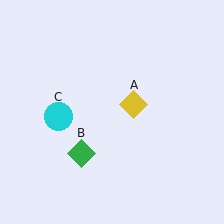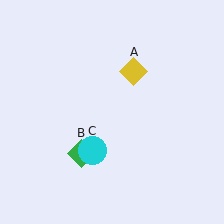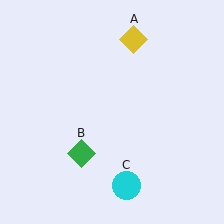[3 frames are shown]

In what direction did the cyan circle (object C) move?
The cyan circle (object C) moved down and to the right.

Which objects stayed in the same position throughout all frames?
Green diamond (object B) remained stationary.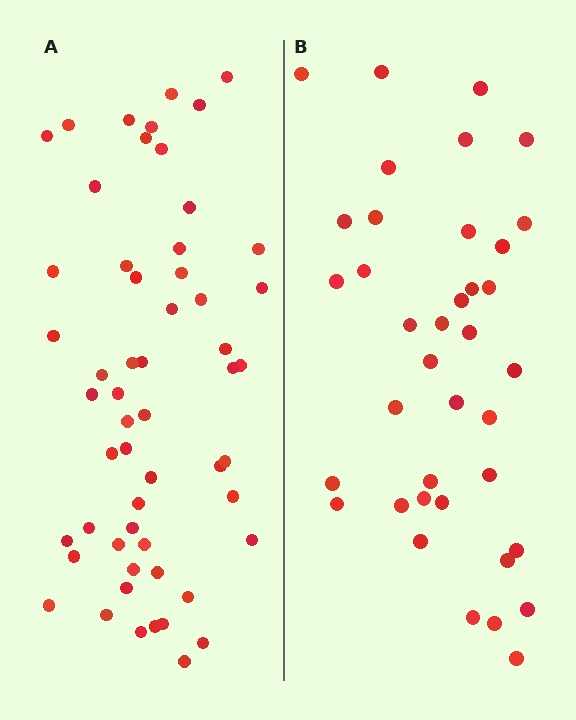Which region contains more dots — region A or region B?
Region A (the left region) has more dots.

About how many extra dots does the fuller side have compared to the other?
Region A has approximately 20 more dots than region B.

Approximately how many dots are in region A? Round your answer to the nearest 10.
About 60 dots. (The exact count is 56, which rounds to 60.)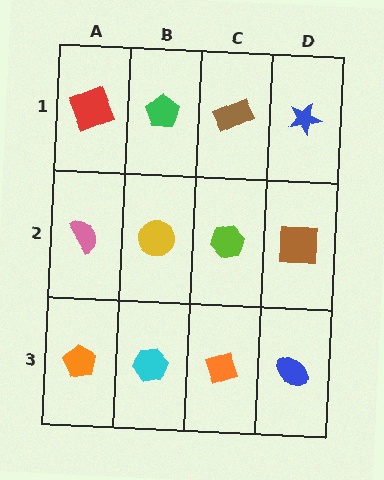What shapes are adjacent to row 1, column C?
A lime hexagon (row 2, column C), a green pentagon (row 1, column B), a blue star (row 1, column D).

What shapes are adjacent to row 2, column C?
A brown rectangle (row 1, column C), an orange diamond (row 3, column C), a yellow circle (row 2, column B), a brown square (row 2, column D).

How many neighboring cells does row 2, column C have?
4.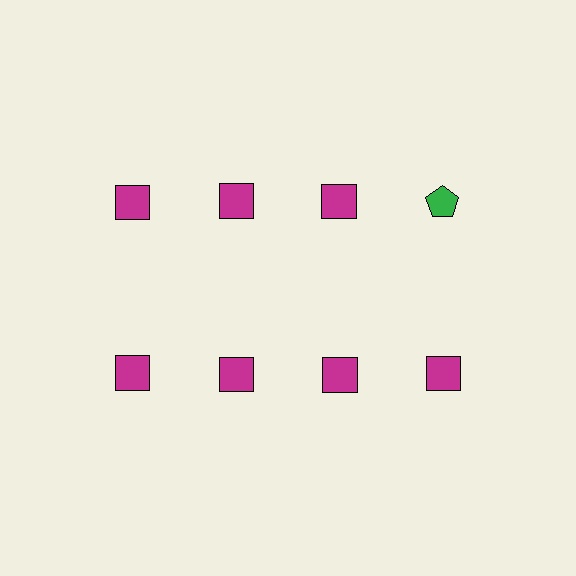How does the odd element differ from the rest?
It differs in both color (green instead of magenta) and shape (pentagon instead of square).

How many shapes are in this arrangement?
There are 8 shapes arranged in a grid pattern.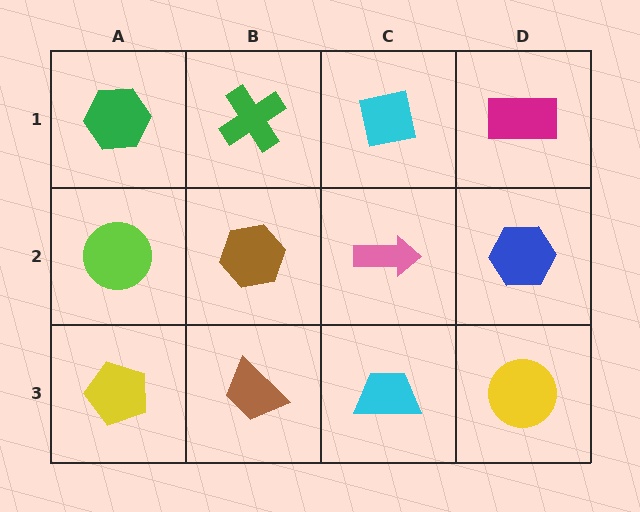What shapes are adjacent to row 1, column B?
A brown hexagon (row 2, column B), a green hexagon (row 1, column A), a cyan square (row 1, column C).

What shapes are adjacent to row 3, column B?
A brown hexagon (row 2, column B), a yellow pentagon (row 3, column A), a cyan trapezoid (row 3, column C).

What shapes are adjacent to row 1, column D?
A blue hexagon (row 2, column D), a cyan square (row 1, column C).